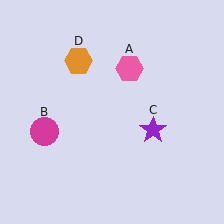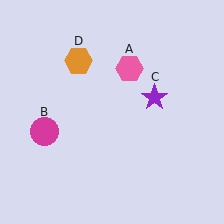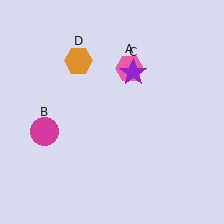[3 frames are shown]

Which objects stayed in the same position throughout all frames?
Pink hexagon (object A) and magenta circle (object B) and orange hexagon (object D) remained stationary.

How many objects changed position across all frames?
1 object changed position: purple star (object C).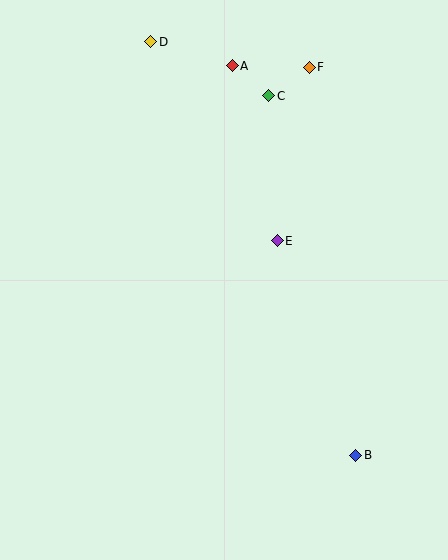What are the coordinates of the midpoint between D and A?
The midpoint between D and A is at (191, 54).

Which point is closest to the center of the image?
Point E at (277, 241) is closest to the center.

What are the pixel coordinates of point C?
Point C is at (269, 96).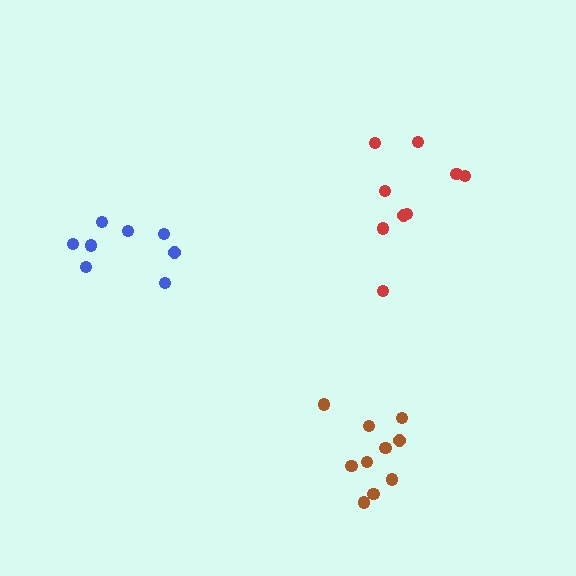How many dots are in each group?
Group 1: 10 dots, Group 2: 9 dots, Group 3: 8 dots (27 total).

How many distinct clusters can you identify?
There are 3 distinct clusters.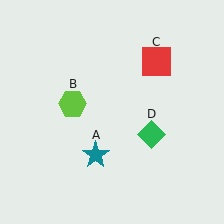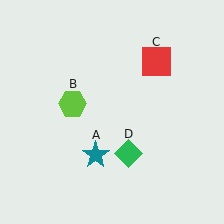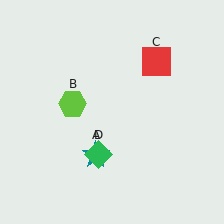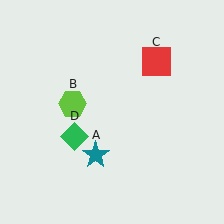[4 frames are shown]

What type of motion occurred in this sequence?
The green diamond (object D) rotated clockwise around the center of the scene.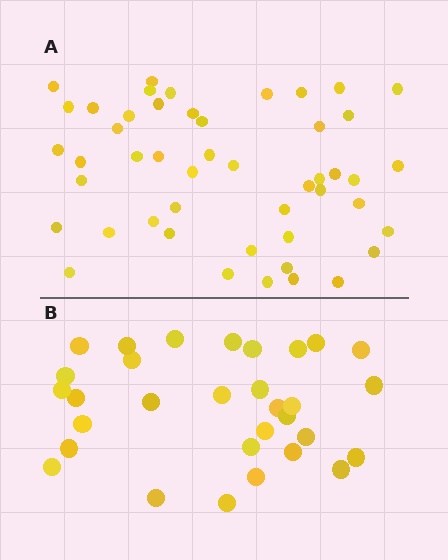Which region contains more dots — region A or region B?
Region A (the top region) has more dots.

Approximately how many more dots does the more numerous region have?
Region A has approximately 15 more dots than region B.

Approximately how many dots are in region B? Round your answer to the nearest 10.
About 30 dots. (The exact count is 31, which rounds to 30.)